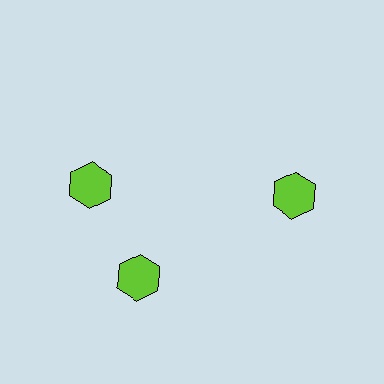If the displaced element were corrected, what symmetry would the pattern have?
It would have 3-fold rotational symmetry — the pattern would map onto itself every 120 degrees.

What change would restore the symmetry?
The symmetry would be restored by rotating it back into even spacing with its neighbors so that all 3 hexagons sit at equal angles and equal distance from the center.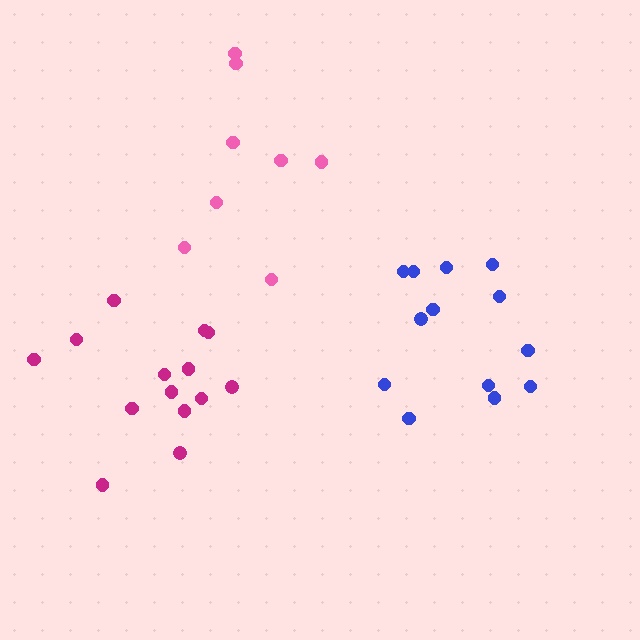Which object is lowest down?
The magenta cluster is bottommost.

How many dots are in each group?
Group 1: 14 dots, Group 2: 8 dots, Group 3: 13 dots (35 total).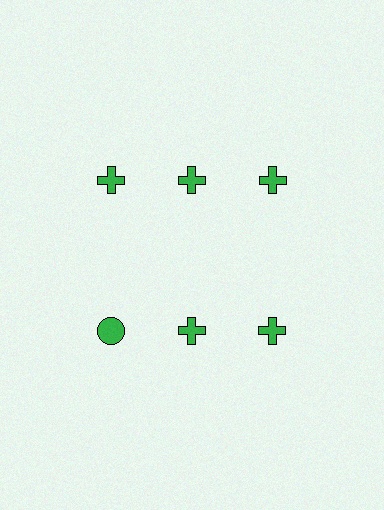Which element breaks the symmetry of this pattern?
The green circle in the second row, leftmost column breaks the symmetry. All other shapes are green crosses.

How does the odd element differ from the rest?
It has a different shape: circle instead of cross.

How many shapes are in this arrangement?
There are 6 shapes arranged in a grid pattern.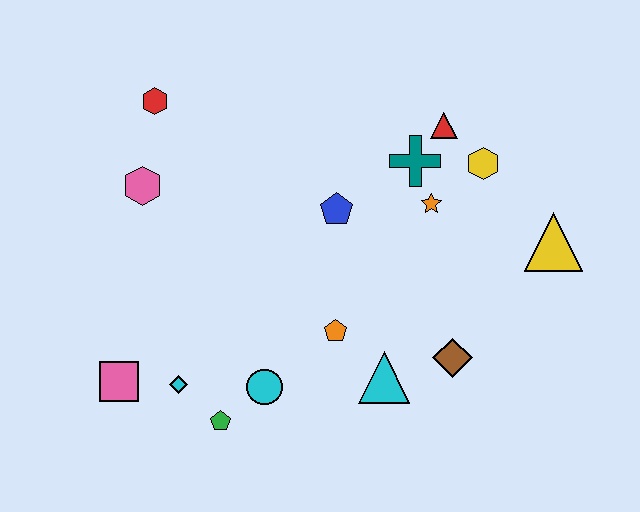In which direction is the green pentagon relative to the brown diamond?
The green pentagon is to the left of the brown diamond.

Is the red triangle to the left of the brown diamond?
Yes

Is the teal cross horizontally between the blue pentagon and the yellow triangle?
Yes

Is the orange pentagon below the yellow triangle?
Yes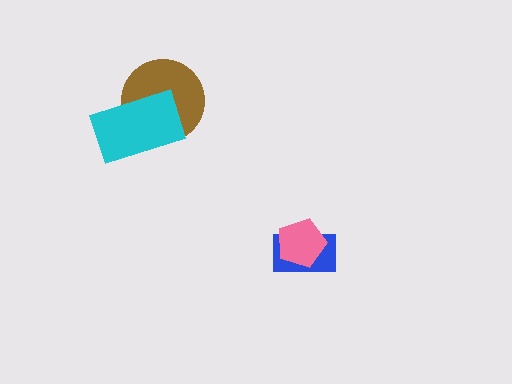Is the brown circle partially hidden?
Yes, it is partially covered by another shape.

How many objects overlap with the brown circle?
1 object overlaps with the brown circle.